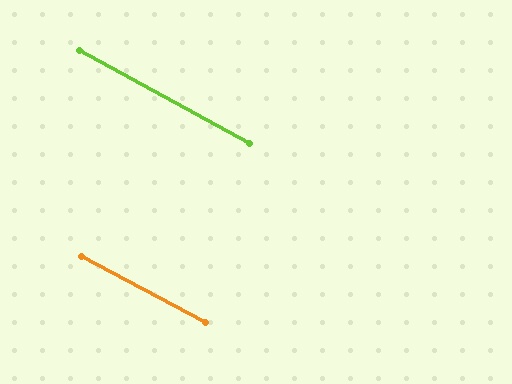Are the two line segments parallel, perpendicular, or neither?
Parallel — their directions differ by only 0.6°.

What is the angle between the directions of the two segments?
Approximately 1 degree.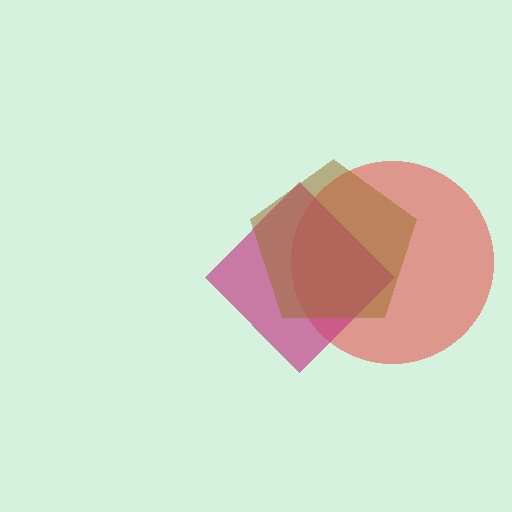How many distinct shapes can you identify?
There are 3 distinct shapes: a red circle, a magenta diamond, a brown pentagon.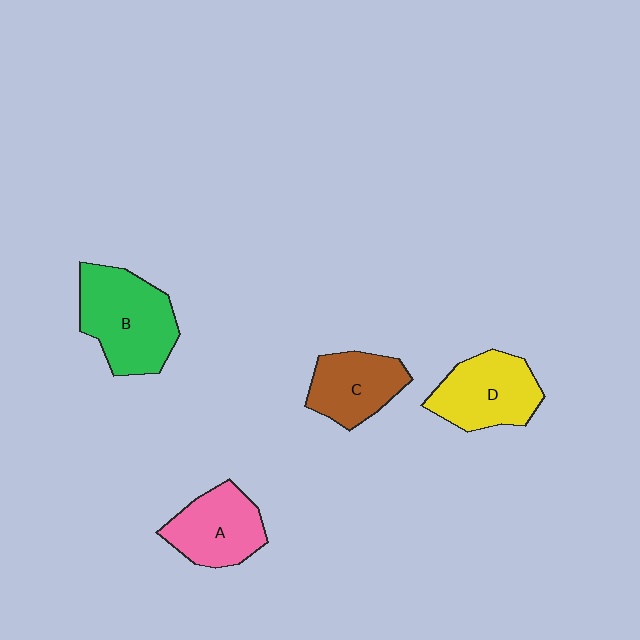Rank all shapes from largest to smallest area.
From largest to smallest: B (green), D (yellow), A (pink), C (brown).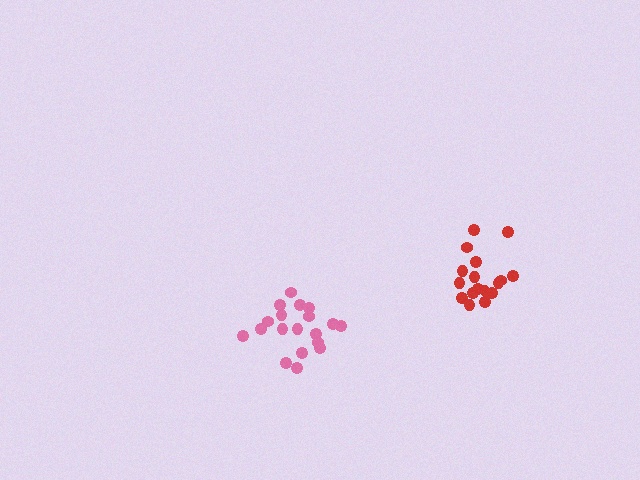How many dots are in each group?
Group 1: 17 dots, Group 2: 19 dots (36 total).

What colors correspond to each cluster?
The clusters are colored: red, pink.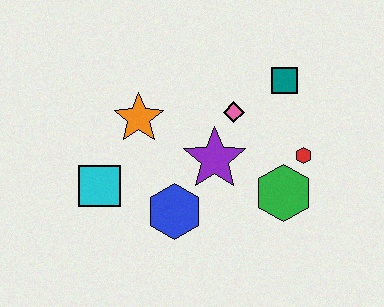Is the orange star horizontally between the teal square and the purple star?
No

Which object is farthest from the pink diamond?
The cyan square is farthest from the pink diamond.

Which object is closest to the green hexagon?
The red hexagon is closest to the green hexagon.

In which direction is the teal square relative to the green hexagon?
The teal square is above the green hexagon.